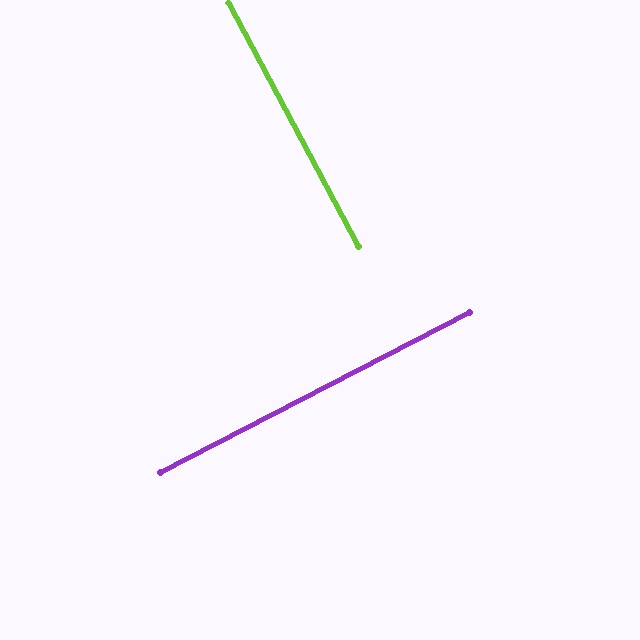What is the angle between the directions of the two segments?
Approximately 89 degrees.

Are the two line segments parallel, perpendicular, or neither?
Perpendicular — they meet at approximately 89°.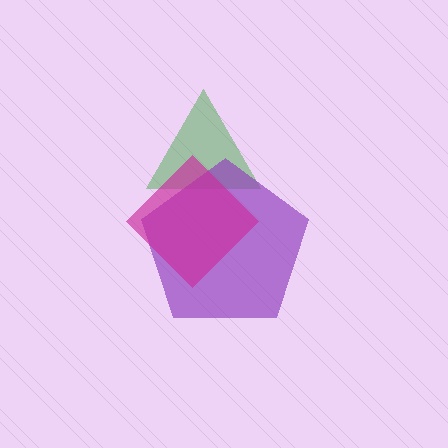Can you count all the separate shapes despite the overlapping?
Yes, there are 3 separate shapes.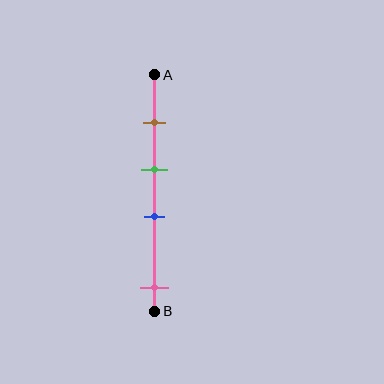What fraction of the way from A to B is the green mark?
The green mark is approximately 40% (0.4) of the way from A to B.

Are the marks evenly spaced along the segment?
No, the marks are not evenly spaced.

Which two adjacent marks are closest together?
The green and blue marks are the closest adjacent pair.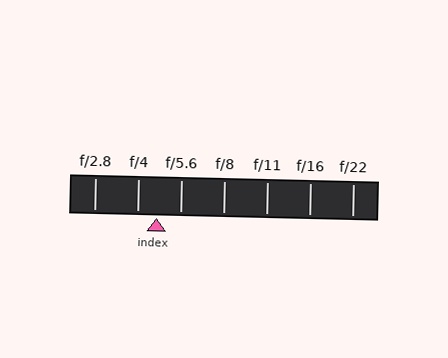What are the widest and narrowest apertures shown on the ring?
The widest aperture shown is f/2.8 and the narrowest is f/22.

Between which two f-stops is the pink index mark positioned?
The index mark is between f/4 and f/5.6.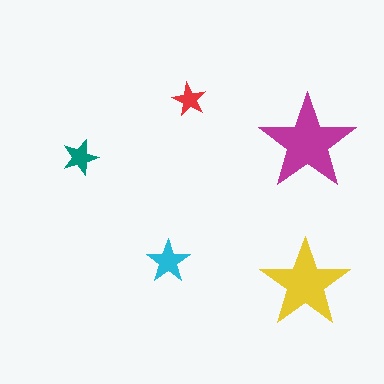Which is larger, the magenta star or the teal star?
The magenta one.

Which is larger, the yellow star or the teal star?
The yellow one.